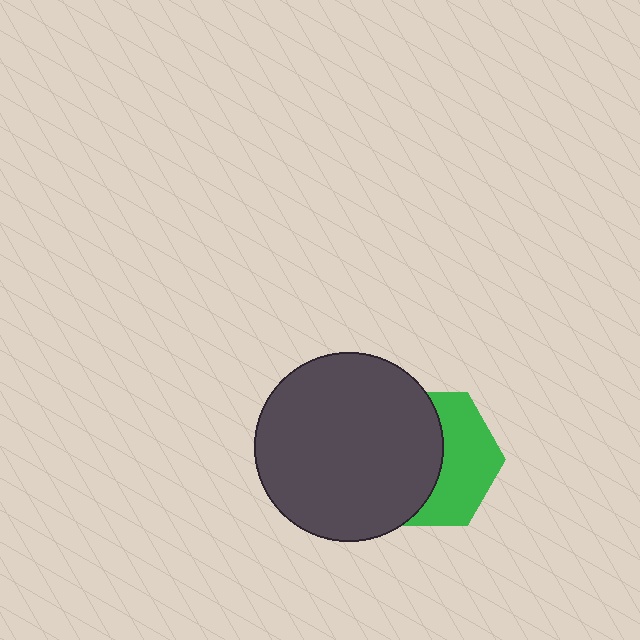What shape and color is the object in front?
The object in front is a dark gray circle.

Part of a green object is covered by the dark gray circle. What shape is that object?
It is a hexagon.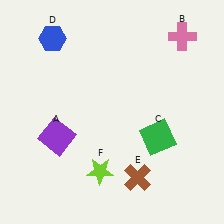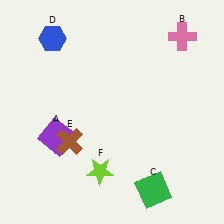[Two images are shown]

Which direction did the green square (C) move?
The green square (C) moved down.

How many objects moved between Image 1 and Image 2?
2 objects moved between the two images.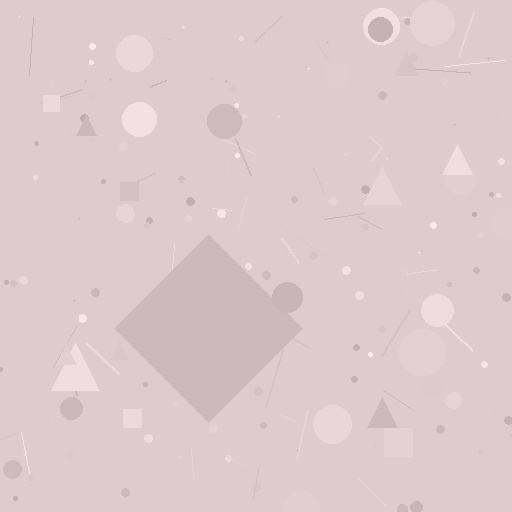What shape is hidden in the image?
A diamond is hidden in the image.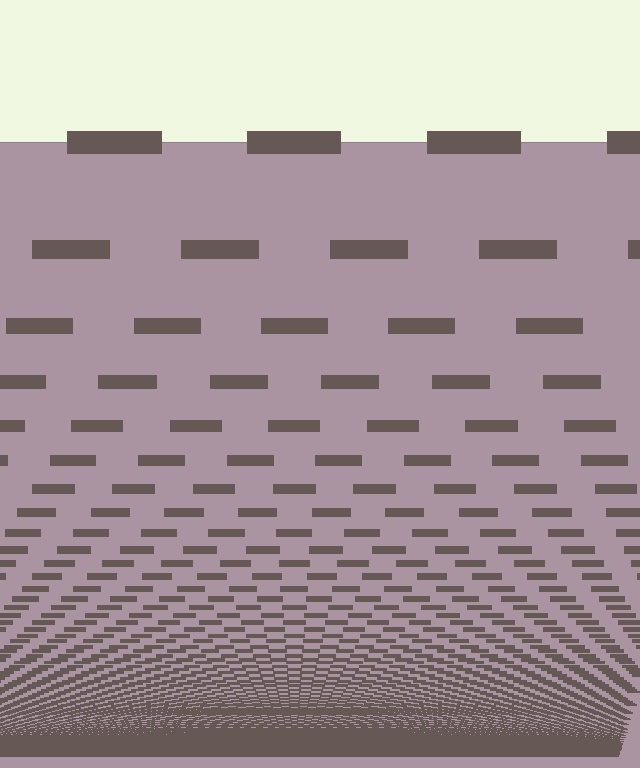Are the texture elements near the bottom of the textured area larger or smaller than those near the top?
Smaller. The gradient is inverted — elements near the bottom are smaller and denser.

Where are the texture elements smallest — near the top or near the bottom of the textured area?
Near the bottom.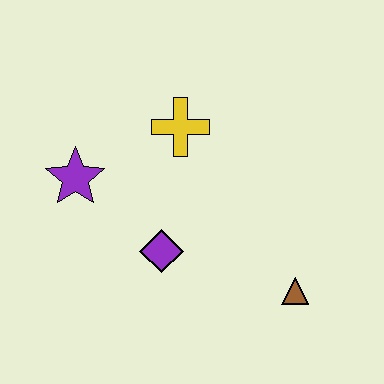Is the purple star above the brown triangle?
Yes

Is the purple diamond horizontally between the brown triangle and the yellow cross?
No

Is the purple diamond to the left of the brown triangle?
Yes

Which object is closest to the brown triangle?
The purple diamond is closest to the brown triangle.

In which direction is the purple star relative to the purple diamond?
The purple star is to the left of the purple diamond.